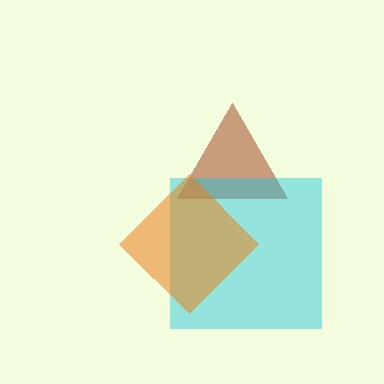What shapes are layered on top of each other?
The layered shapes are: a brown triangle, a cyan square, an orange diamond.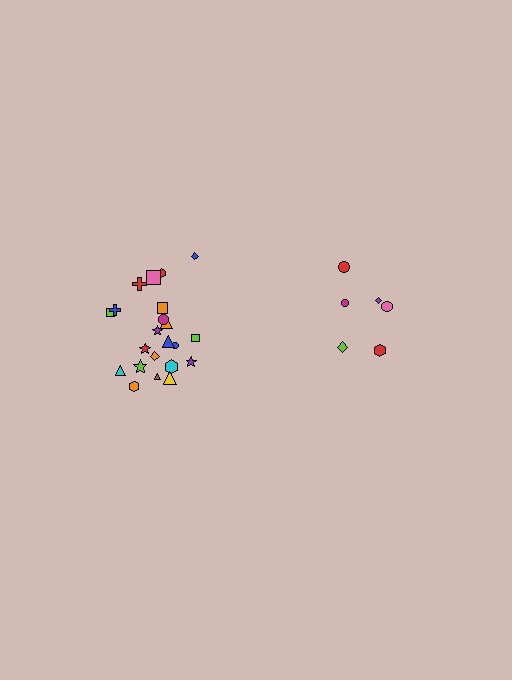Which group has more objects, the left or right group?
The left group.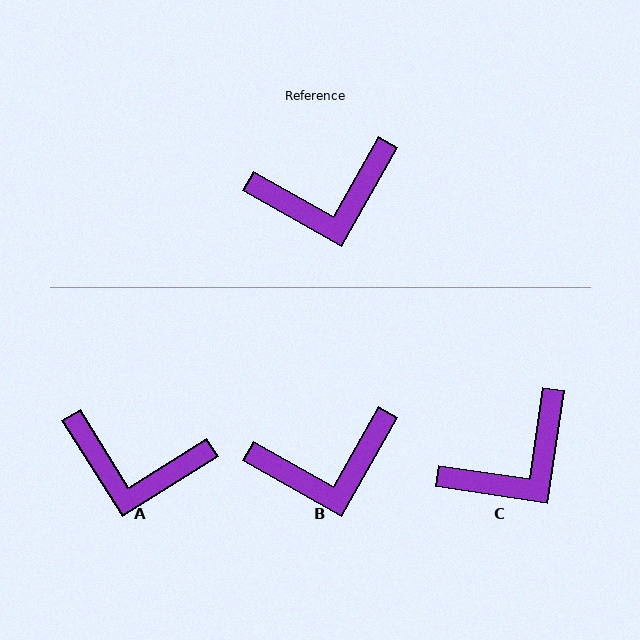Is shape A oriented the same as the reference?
No, it is off by about 28 degrees.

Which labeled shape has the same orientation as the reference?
B.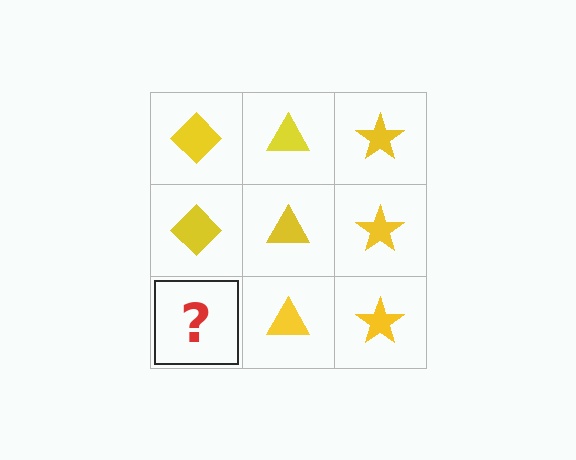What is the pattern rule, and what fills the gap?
The rule is that each column has a consistent shape. The gap should be filled with a yellow diamond.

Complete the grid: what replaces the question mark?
The question mark should be replaced with a yellow diamond.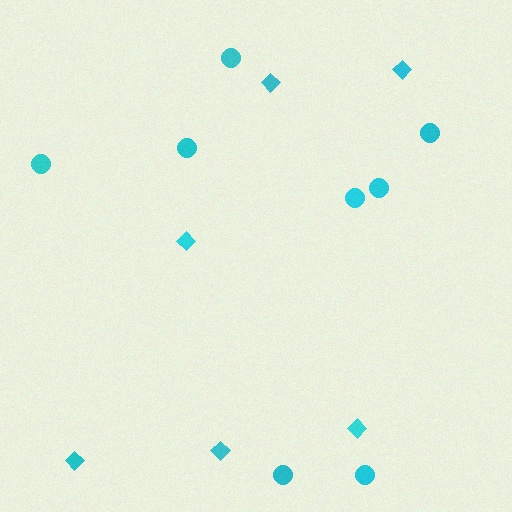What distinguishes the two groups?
There are 2 groups: one group of circles (8) and one group of diamonds (6).